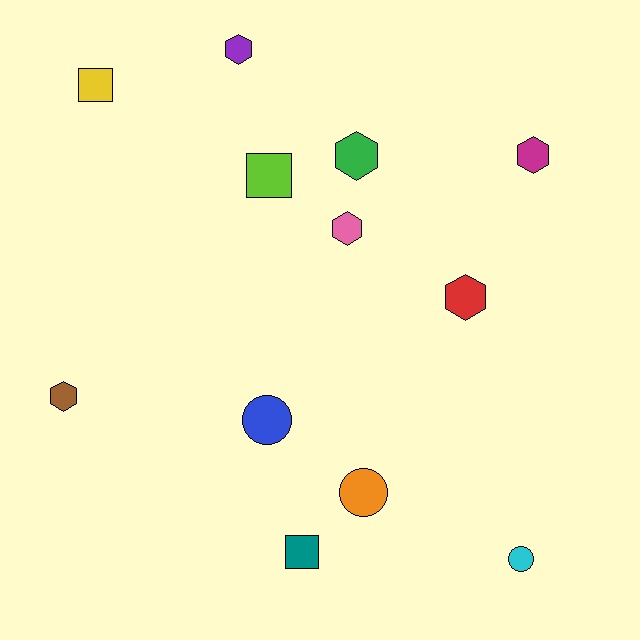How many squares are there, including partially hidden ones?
There are 3 squares.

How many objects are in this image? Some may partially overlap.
There are 12 objects.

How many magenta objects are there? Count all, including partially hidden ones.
There is 1 magenta object.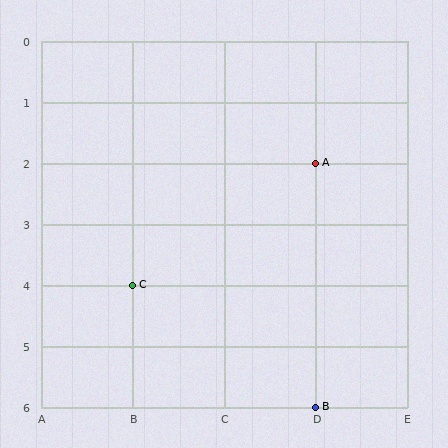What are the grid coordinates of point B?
Point B is at grid coordinates (D, 6).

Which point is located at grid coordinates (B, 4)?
Point C is at (B, 4).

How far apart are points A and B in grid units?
Points A and B are 4 rows apart.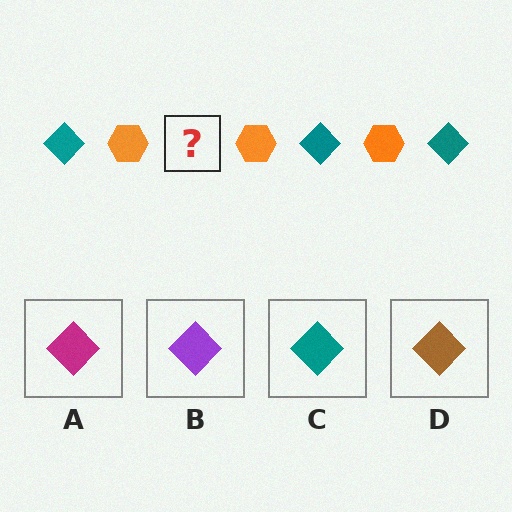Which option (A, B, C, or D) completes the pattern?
C.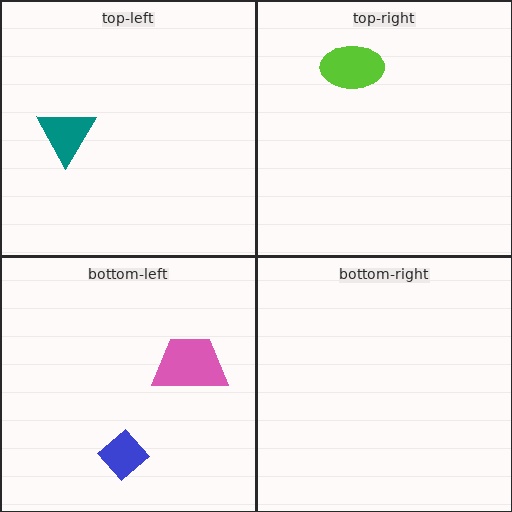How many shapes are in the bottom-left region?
2.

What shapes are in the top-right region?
The lime ellipse.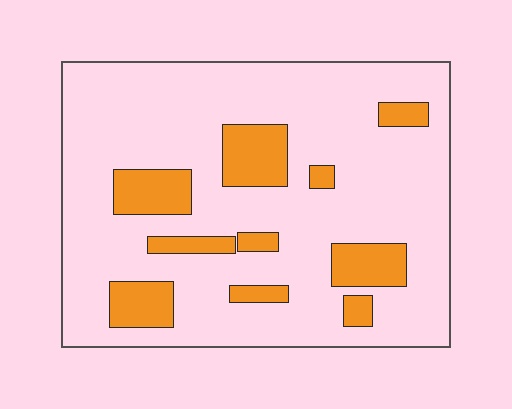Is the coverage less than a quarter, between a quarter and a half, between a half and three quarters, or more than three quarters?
Less than a quarter.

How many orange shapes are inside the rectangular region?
10.